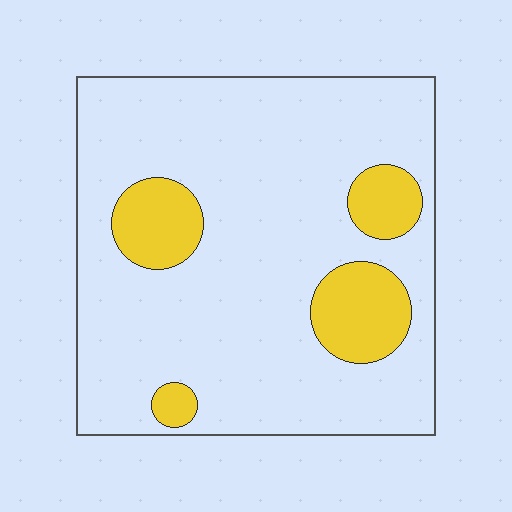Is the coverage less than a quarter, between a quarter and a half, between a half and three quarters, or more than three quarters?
Less than a quarter.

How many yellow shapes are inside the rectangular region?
4.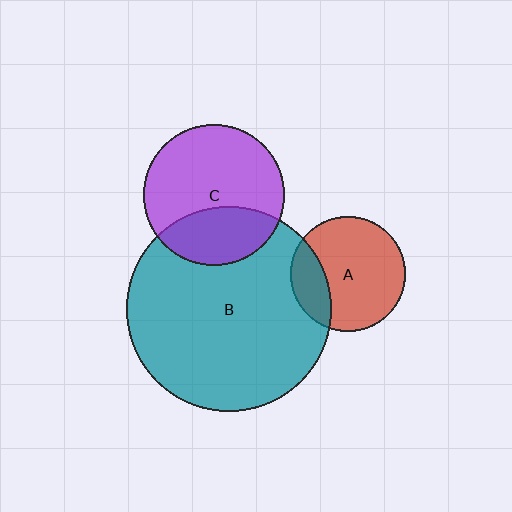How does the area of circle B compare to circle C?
Approximately 2.1 times.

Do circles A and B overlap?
Yes.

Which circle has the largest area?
Circle B (teal).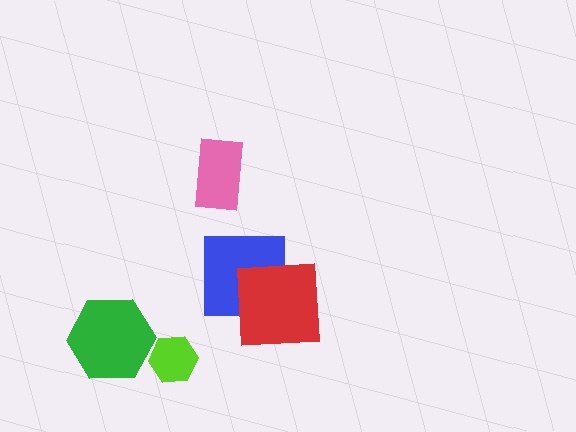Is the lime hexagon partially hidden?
No, no other shape covers it.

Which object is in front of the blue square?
The red square is in front of the blue square.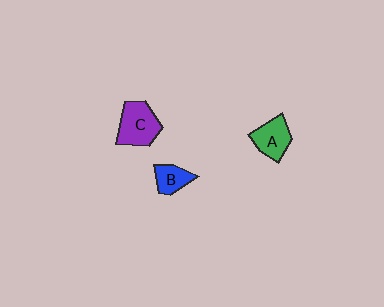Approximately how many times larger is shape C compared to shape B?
Approximately 1.8 times.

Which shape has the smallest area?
Shape B (blue).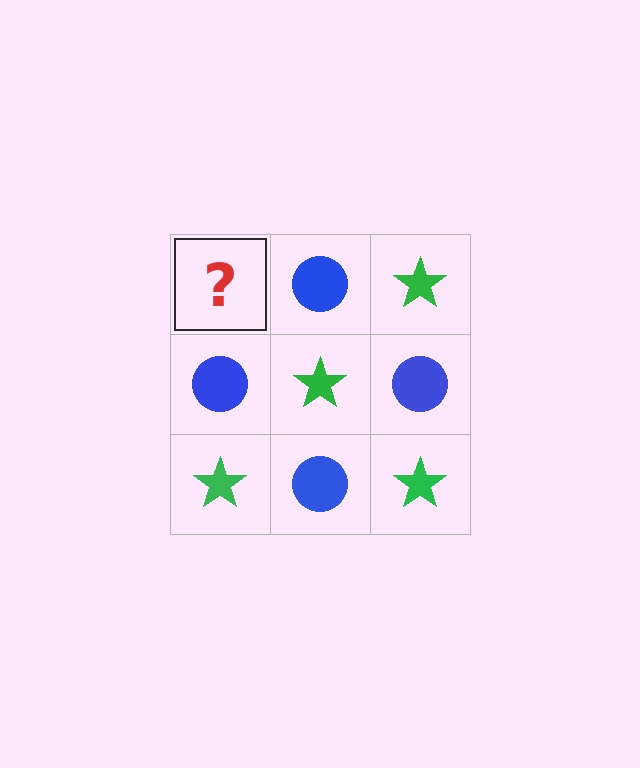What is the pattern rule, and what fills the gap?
The rule is that it alternates green star and blue circle in a checkerboard pattern. The gap should be filled with a green star.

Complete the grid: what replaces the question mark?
The question mark should be replaced with a green star.